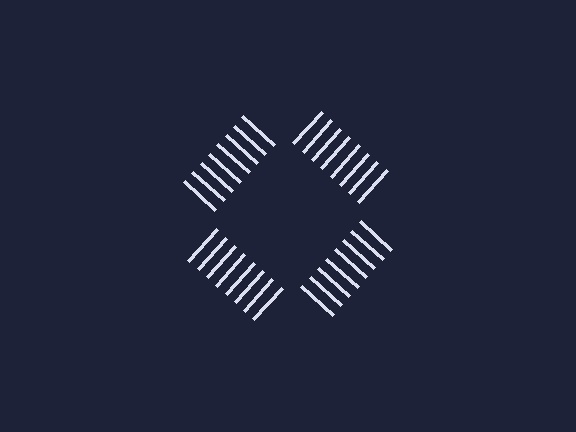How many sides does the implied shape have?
4 sides — the line-ends trace a square.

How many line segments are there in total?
32 — 8 along each of the 4 edges.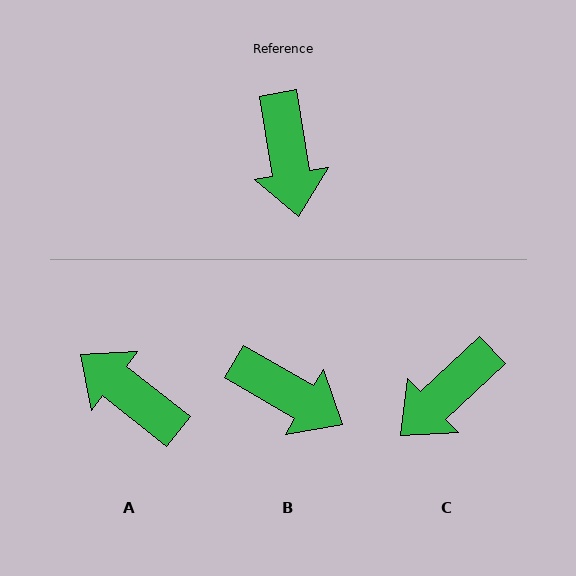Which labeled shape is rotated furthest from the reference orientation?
A, about 138 degrees away.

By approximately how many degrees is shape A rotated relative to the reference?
Approximately 138 degrees clockwise.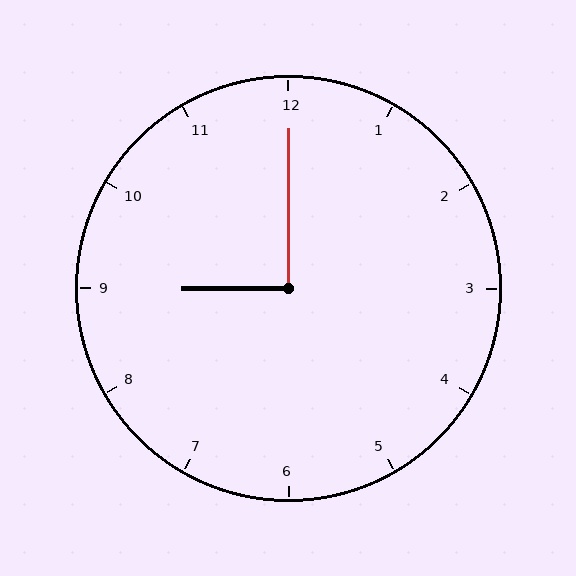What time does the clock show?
9:00.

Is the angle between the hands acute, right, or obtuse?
It is right.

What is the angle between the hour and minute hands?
Approximately 90 degrees.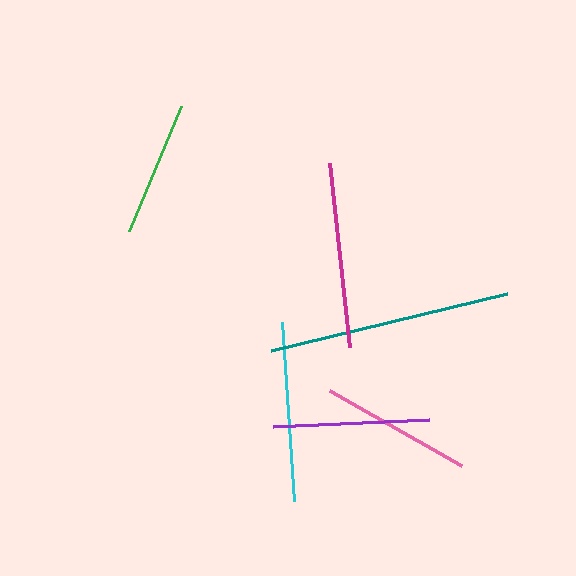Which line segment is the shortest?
The green line is the shortest at approximately 135 pixels.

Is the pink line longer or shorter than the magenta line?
The magenta line is longer than the pink line.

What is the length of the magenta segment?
The magenta segment is approximately 185 pixels long.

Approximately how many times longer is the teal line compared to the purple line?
The teal line is approximately 1.6 times the length of the purple line.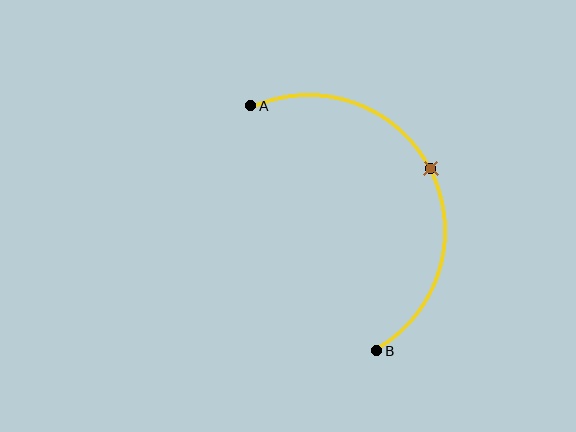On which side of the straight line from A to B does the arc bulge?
The arc bulges to the right of the straight line connecting A and B.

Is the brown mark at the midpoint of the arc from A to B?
Yes. The brown mark lies on the arc at equal arc-length from both A and B — it is the arc midpoint.